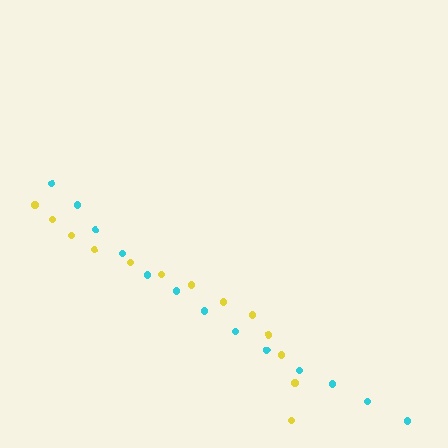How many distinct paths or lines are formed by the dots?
There are 2 distinct paths.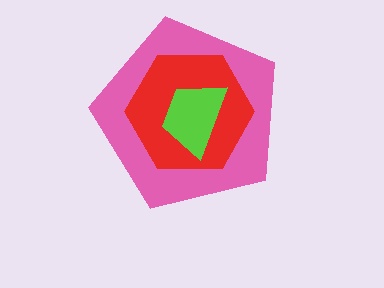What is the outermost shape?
The pink pentagon.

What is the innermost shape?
The lime trapezoid.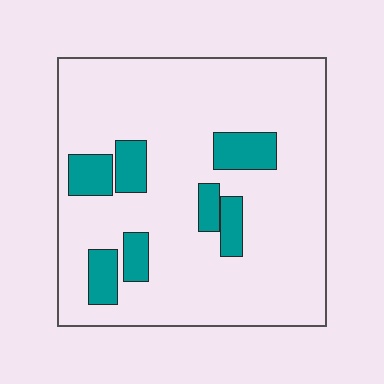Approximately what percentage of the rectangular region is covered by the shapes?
Approximately 15%.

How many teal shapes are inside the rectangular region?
7.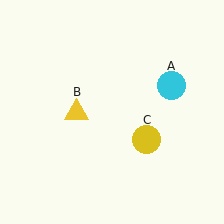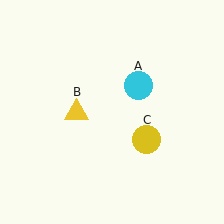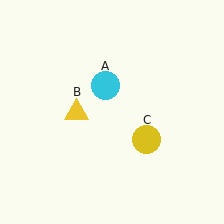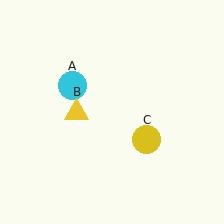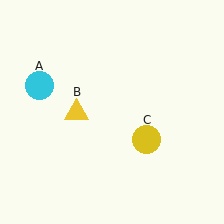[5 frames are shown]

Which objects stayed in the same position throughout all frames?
Yellow triangle (object B) and yellow circle (object C) remained stationary.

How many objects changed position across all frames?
1 object changed position: cyan circle (object A).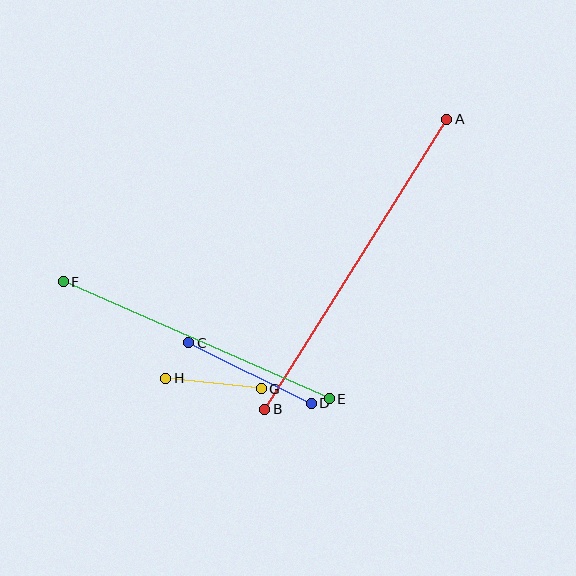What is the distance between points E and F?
The distance is approximately 291 pixels.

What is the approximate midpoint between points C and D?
The midpoint is at approximately (250, 373) pixels.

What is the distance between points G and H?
The distance is approximately 96 pixels.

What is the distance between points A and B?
The distance is approximately 342 pixels.